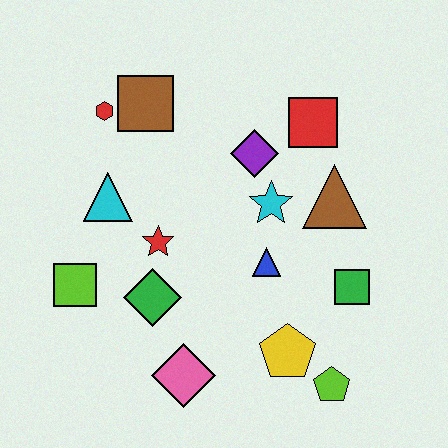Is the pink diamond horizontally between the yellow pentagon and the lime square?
Yes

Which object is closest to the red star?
The green diamond is closest to the red star.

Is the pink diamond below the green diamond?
Yes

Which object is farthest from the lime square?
The red square is farthest from the lime square.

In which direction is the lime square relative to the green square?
The lime square is to the left of the green square.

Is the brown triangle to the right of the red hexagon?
Yes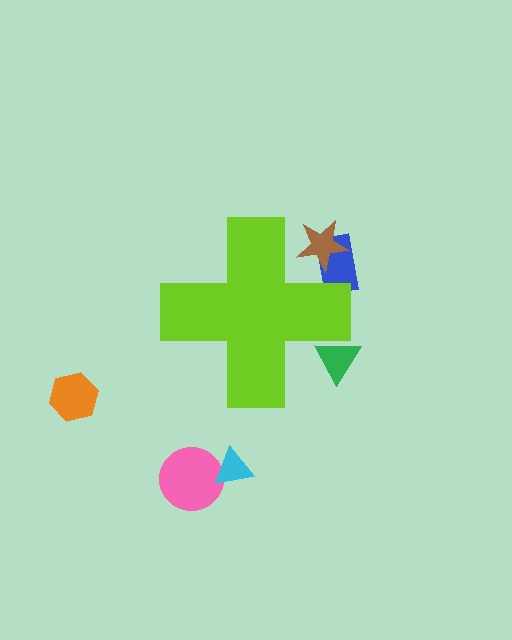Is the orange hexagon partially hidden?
No, the orange hexagon is fully visible.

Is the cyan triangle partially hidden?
No, the cyan triangle is fully visible.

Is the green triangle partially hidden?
Yes, the green triangle is partially hidden behind the lime cross.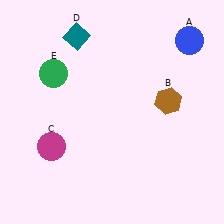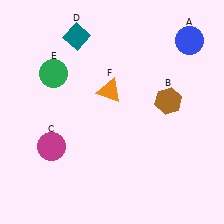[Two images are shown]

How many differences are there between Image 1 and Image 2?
There is 1 difference between the two images.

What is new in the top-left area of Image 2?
An orange triangle (F) was added in the top-left area of Image 2.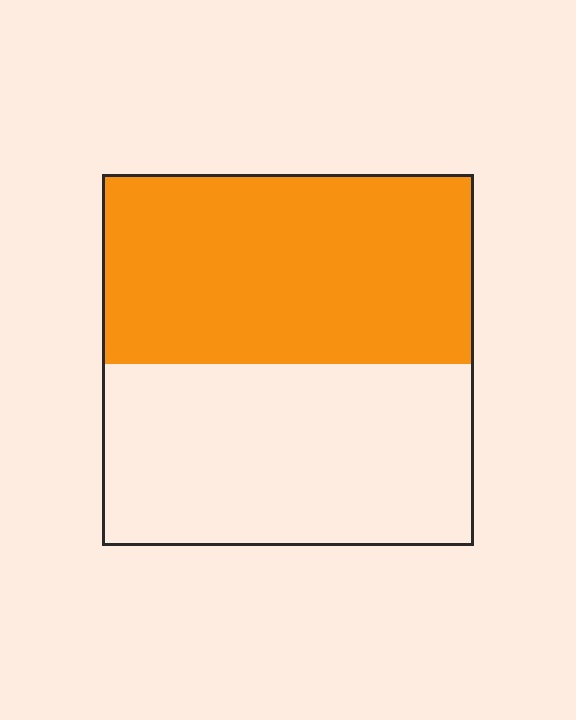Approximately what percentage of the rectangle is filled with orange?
Approximately 50%.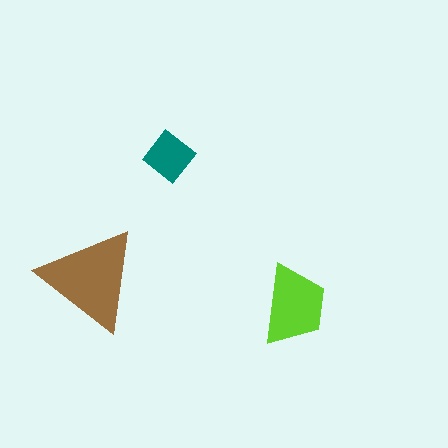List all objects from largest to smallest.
The brown triangle, the lime trapezoid, the teal diamond.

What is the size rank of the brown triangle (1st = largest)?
1st.